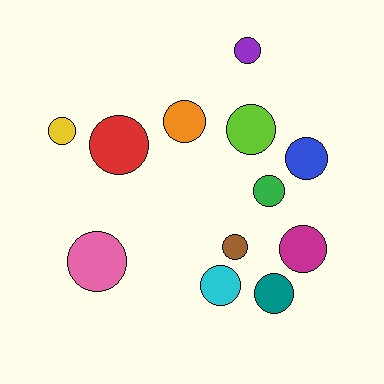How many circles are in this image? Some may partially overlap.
There are 12 circles.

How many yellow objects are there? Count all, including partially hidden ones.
There is 1 yellow object.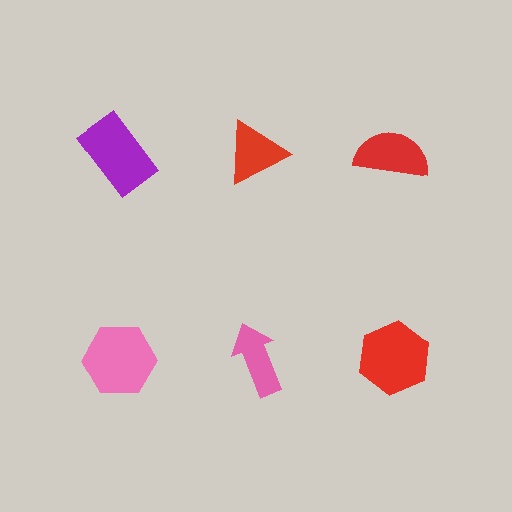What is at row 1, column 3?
A red semicircle.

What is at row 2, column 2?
A pink arrow.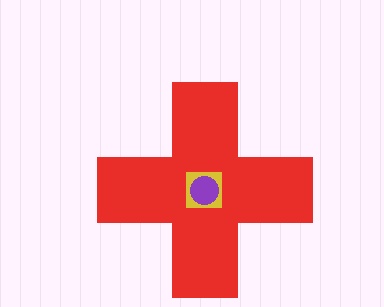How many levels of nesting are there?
3.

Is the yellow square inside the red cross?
Yes.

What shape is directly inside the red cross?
The yellow square.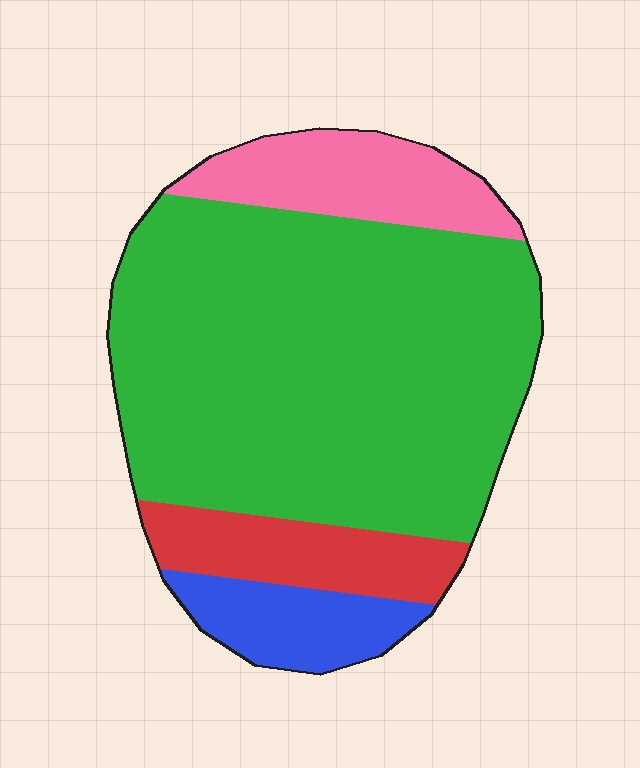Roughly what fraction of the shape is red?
Red covers around 10% of the shape.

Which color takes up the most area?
Green, at roughly 65%.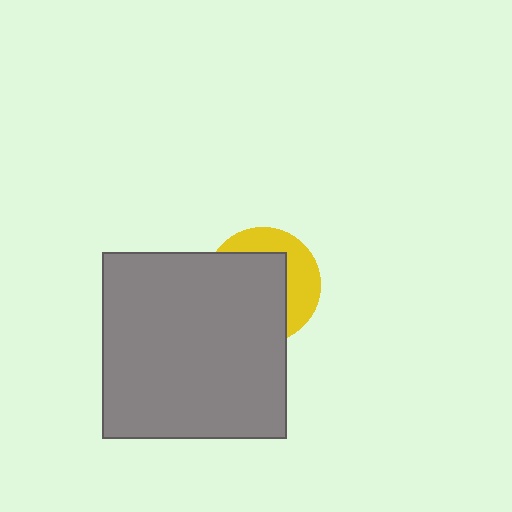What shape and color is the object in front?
The object in front is a gray rectangle.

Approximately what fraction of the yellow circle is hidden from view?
Roughly 63% of the yellow circle is hidden behind the gray rectangle.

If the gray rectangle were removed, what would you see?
You would see the complete yellow circle.